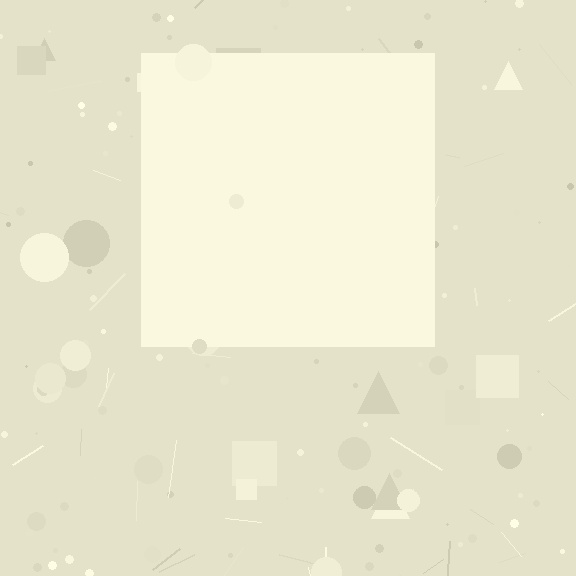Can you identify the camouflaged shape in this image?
The camouflaged shape is a square.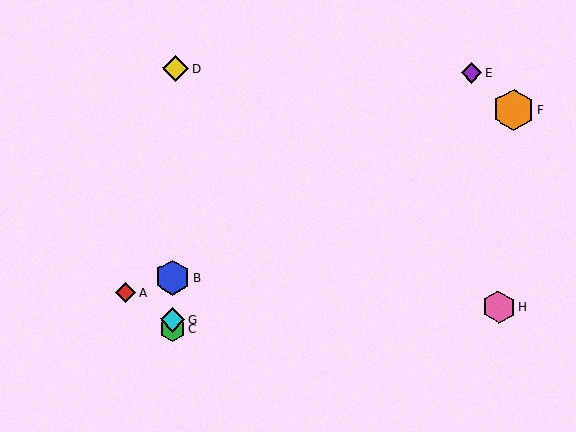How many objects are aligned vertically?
4 objects (B, C, D, G) are aligned vertically.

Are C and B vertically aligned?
Yes, both are at x≈172.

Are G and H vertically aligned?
No, G is at x≈172 and H is at x≈499.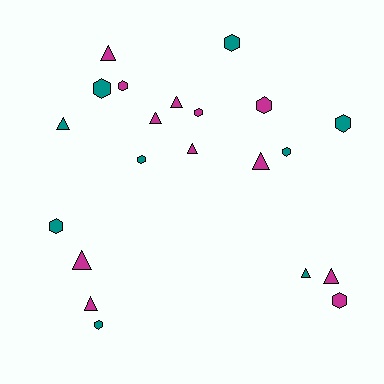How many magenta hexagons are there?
There are 4 magenta hexagons.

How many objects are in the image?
There are 21 objects.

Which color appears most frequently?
Magenta, with 12 objects.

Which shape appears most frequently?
Hexagon, with 11 objects.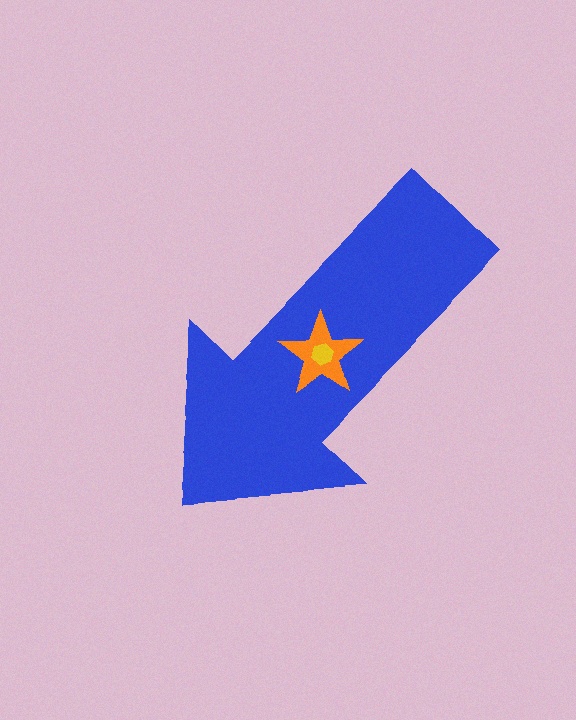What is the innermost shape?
The yellow hexagon.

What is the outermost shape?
The blue arrow.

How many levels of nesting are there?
3.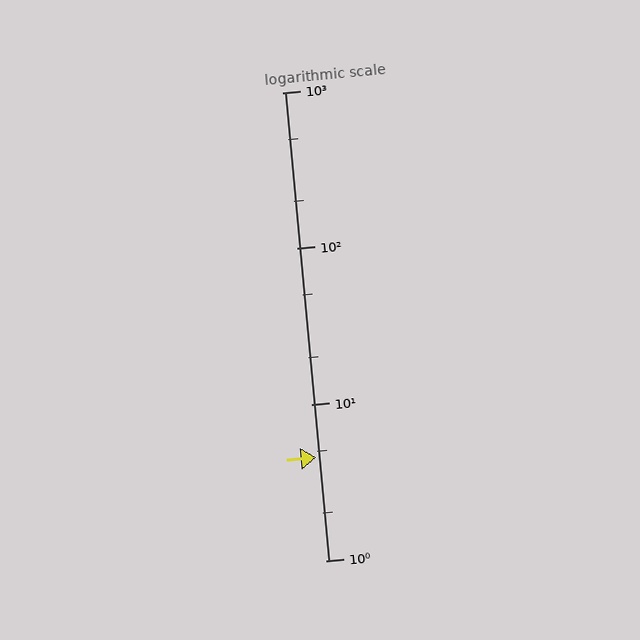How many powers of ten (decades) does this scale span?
The scale spans 3 decades, from 1 to 1000.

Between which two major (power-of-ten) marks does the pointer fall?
The pointer is between 1 and 10.